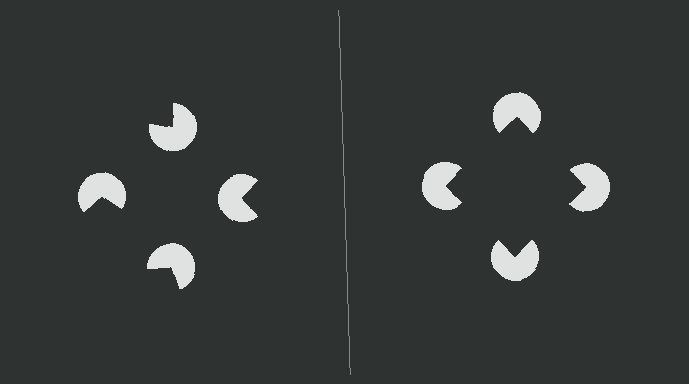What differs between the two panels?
The pac-man discs are positioned identically on both sides; only the wedge orientations differ. On the right they align to a square; on the left they are misaligned.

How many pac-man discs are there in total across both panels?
8 — 4 on each side.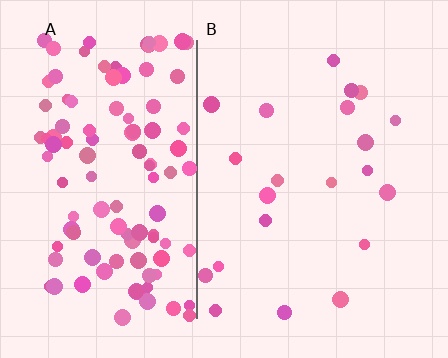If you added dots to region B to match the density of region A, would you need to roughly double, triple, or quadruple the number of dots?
Approximately quadruple.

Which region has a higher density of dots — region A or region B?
A (the left).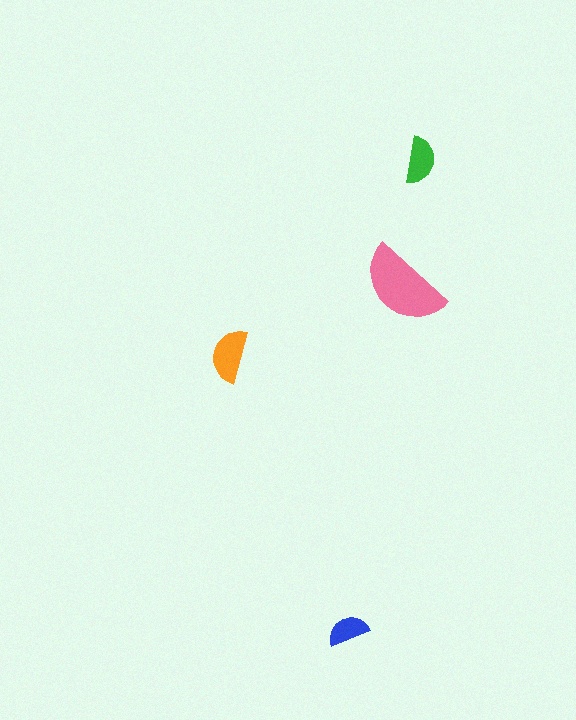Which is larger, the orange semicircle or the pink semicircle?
The pink one.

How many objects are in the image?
There are 4 objects in the image.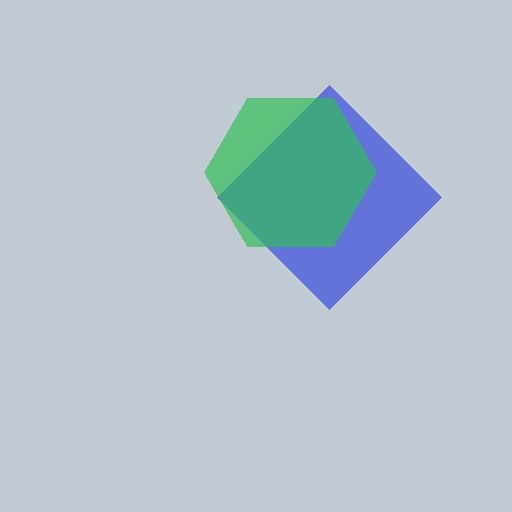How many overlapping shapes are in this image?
There are 2 overlapping shapes in the image.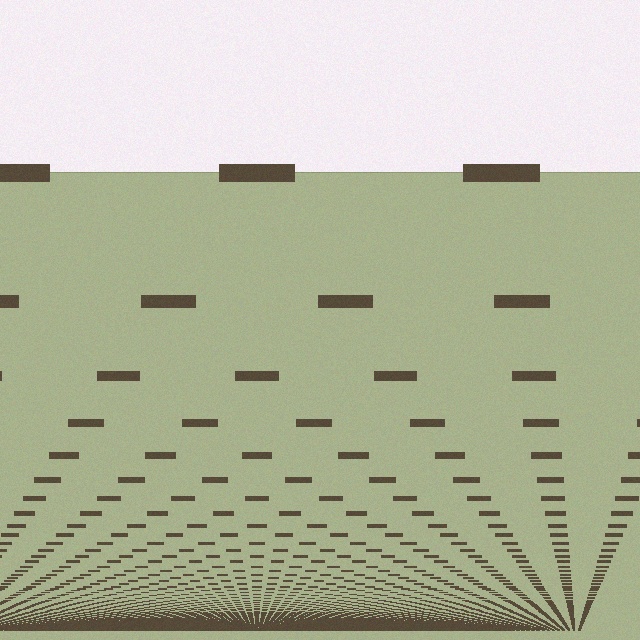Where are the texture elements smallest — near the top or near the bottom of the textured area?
Near the bottom.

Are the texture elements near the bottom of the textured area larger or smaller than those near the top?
Smaller. The gradient is inverted — elements near the bottom are smaller and denser.